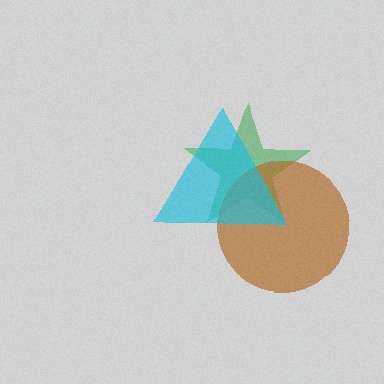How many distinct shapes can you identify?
There are 3 distinct shapes: a green star, a brown circle, a cyan triangle.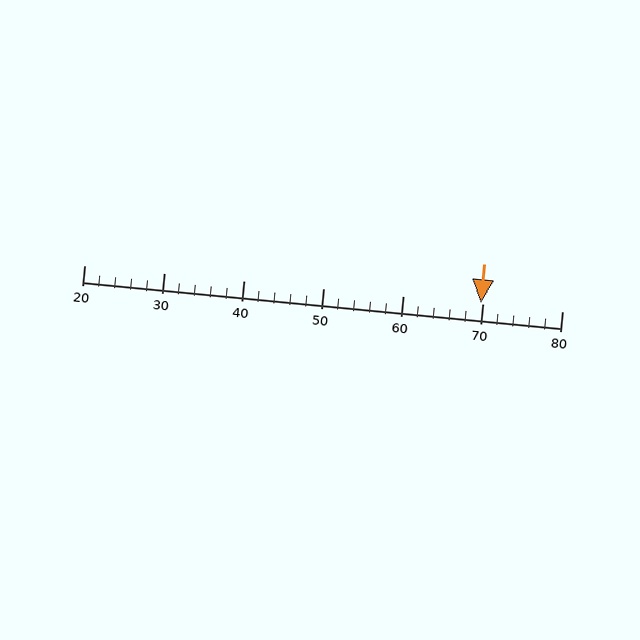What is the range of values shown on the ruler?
The ruler shows values from 20 to 80.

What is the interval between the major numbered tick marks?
The major tick marks are spaced 10 units apart.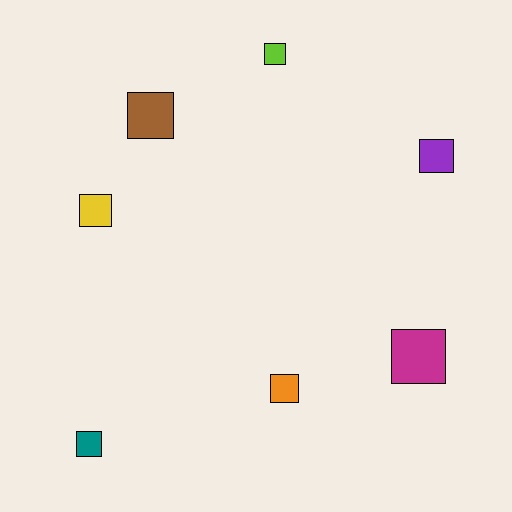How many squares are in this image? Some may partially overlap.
There are 7 squares.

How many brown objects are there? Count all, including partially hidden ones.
There is 1 brown object.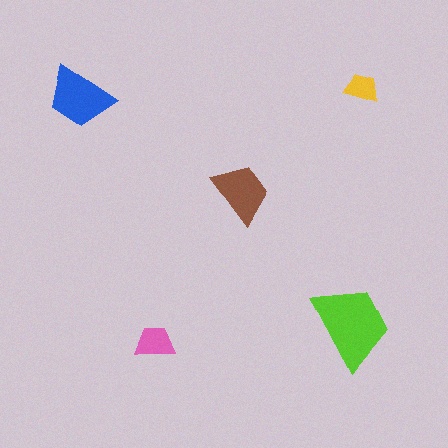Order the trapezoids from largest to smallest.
the lime one, the blue one, the brown one, the pink one, the yellow one.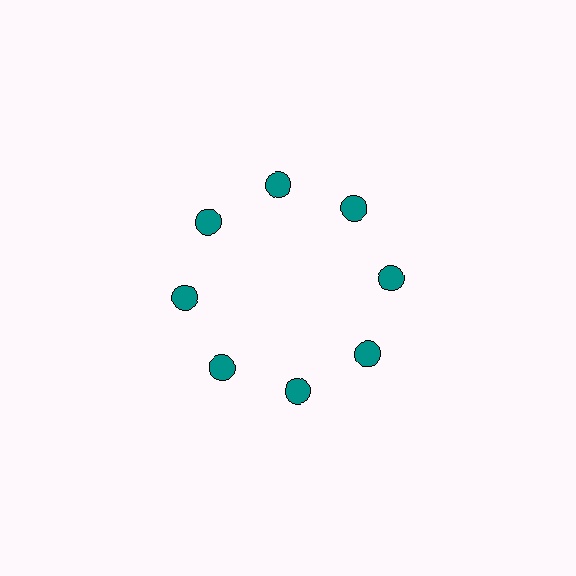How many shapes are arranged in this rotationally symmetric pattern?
There are 8 shapes, arranged in 8 groups of 1.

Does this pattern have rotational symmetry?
Yes, this pattern has 8-fold rotational symmetry. It looks the same after rotating 45 degrees around the center.